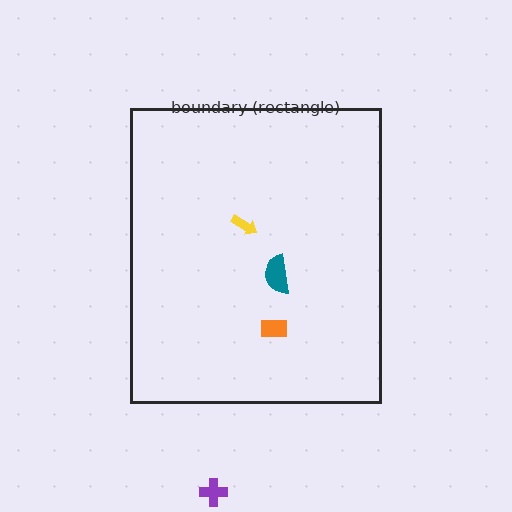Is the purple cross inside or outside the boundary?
Outside.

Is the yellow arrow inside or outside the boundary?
Inside.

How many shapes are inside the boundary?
3 inside, 1 outside.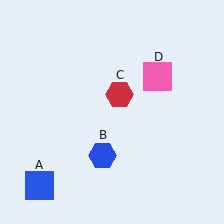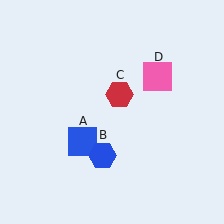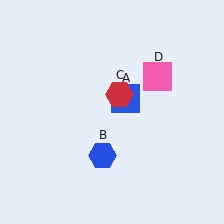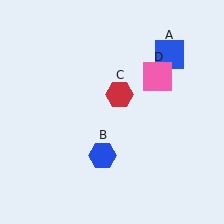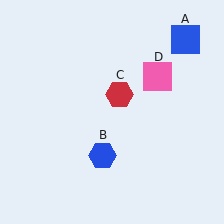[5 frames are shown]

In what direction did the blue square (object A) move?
The blue square (object A) moved up and to the right.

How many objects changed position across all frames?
1 object changed position: blue square (object A).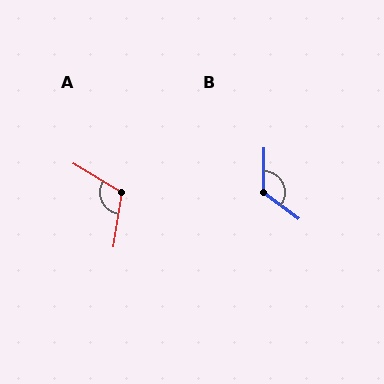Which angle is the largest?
B, at approximately 126 degrees.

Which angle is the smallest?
A, at approximately 111 degrees.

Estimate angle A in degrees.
Approximately 111 degrees.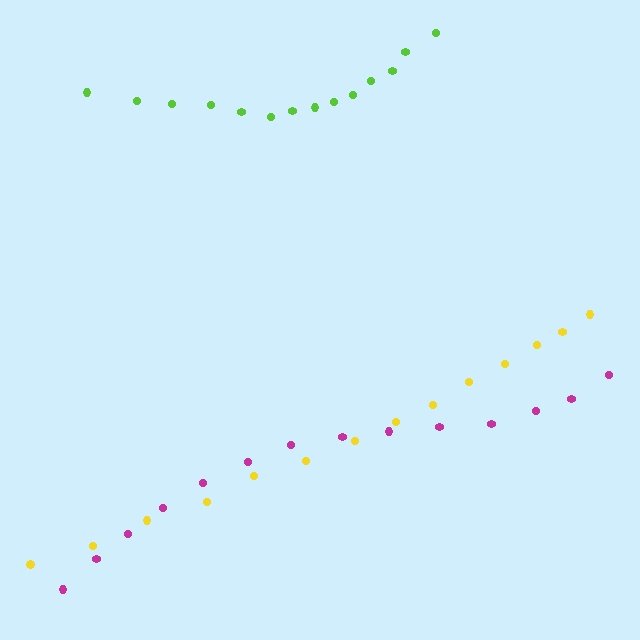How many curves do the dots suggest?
There are 3 distinct paths.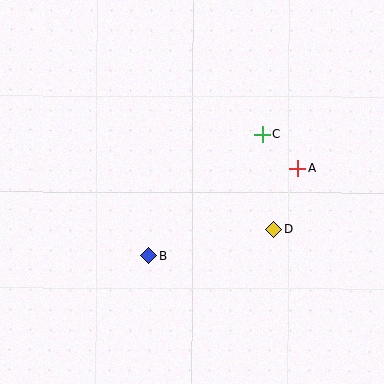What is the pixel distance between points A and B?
The distance between A and B is 173 pixels.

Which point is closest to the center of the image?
Point B at (148, 256) is closest to the center.